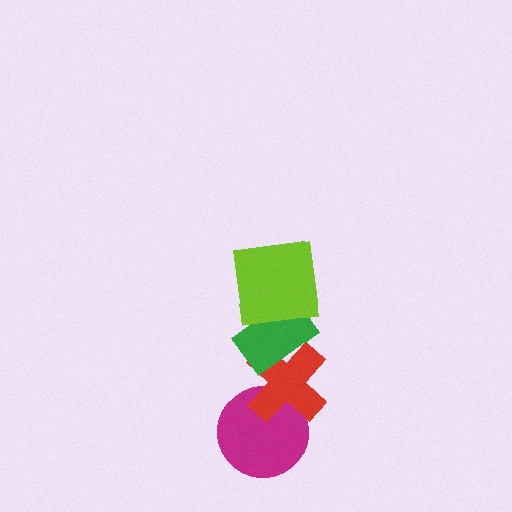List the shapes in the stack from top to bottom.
From top to bottom: the lime square, the green rectangle, the red cross, the magenta circle.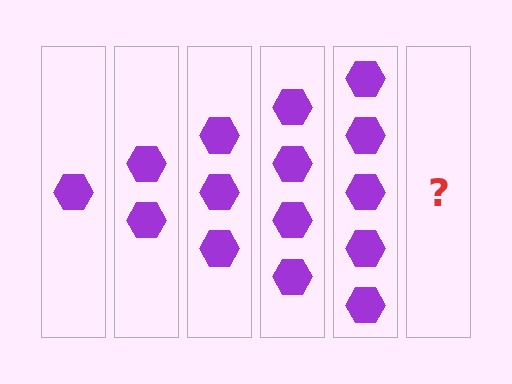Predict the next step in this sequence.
The next step is 6 hexagons.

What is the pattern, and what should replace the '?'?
The pattern is that each step adds one more hexagon. The '?' should be 6 hexagons.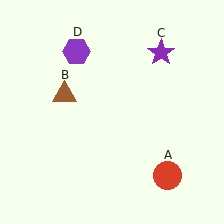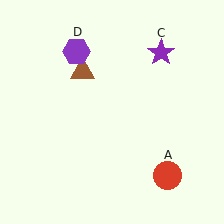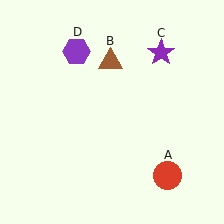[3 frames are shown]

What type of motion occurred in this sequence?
The brown triangle (object B) rotated clockwise around the center of the scene.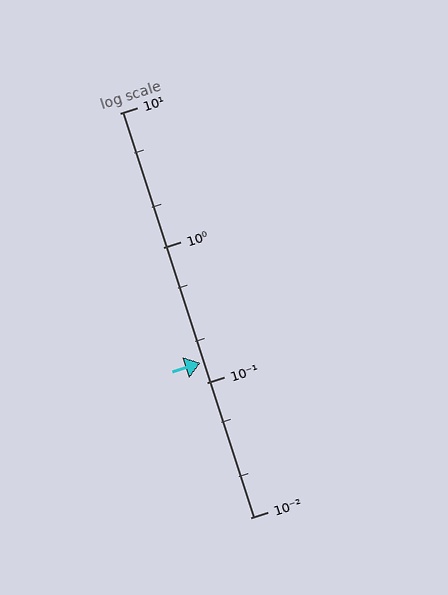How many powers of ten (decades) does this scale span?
The scale spans 3 decades, from 0.01 to 10.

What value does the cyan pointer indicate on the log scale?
The pointer indicates approximately 0.14.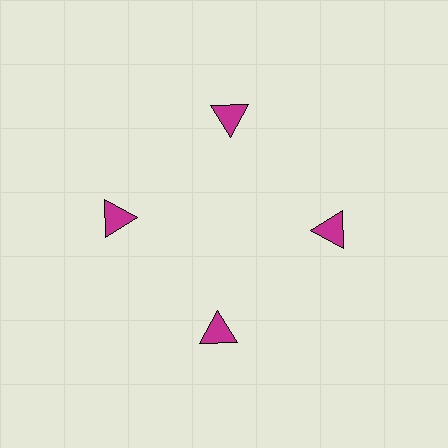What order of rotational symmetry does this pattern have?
This pattern has 4-fold rotational symmetry.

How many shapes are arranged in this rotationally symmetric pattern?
There are 4 shapes, arranged in 4 groups of 1.